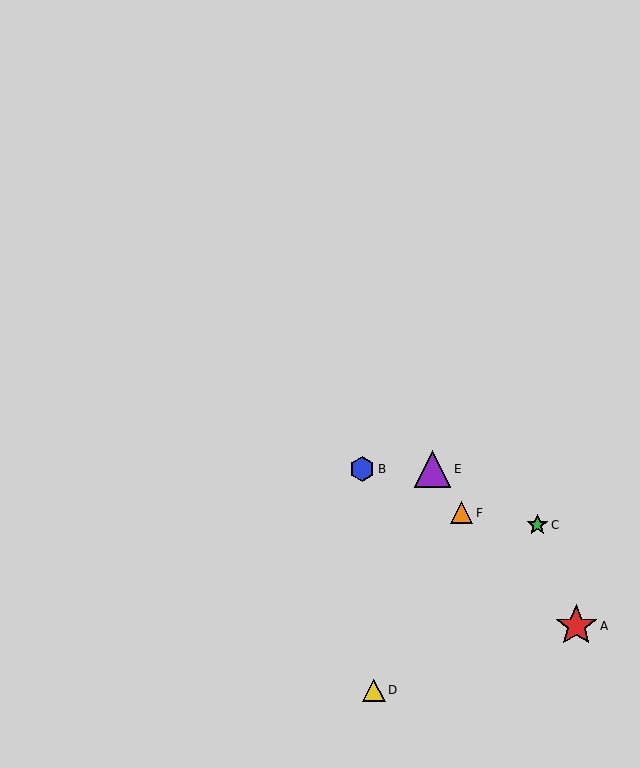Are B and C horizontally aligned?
No, B is at y≈469 and C is at y≈525.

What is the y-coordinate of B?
Object B is at y≈469.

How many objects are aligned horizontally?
2 objects (B, E) are aligned horizontally.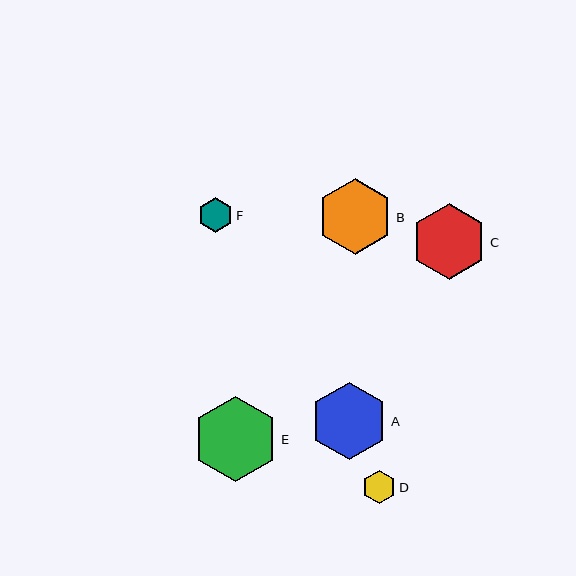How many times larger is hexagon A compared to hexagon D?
Hexagon A is approximately 2.4 times the size of hexagon D.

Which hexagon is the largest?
Hexagon E is the largest with a size of approximately 86 pixels.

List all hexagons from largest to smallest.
From largest to smallest: E, A, B, C, F, D.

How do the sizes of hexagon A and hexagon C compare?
Hexagon A and hexagon C are approximately the same size.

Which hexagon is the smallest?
Hexagon D is the smallest with a size of approximately 33 pixels.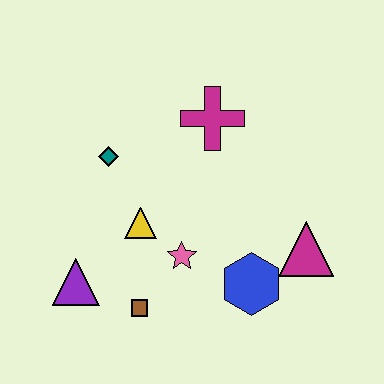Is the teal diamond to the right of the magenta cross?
No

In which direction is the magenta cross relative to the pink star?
The magenta cross is above the pink star.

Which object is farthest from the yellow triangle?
The magenta triangle is farthest from the yellow triangle.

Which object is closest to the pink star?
The yellow triangle is closest to the pink star.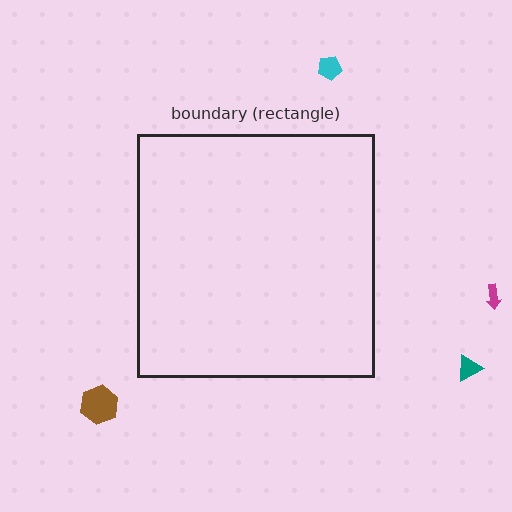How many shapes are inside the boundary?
0 inside, 4 outside.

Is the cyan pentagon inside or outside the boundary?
Outside.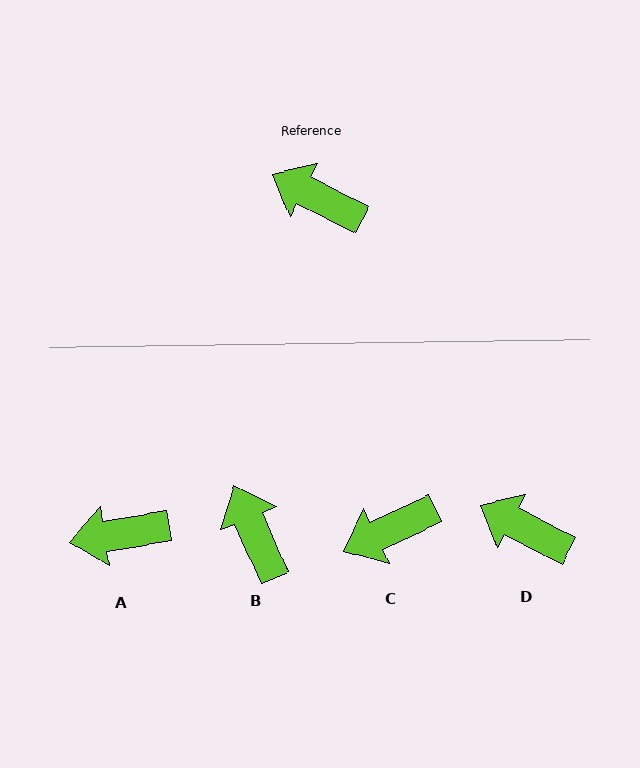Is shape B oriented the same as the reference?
No, it is off by about 39 degrees.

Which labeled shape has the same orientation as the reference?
D.